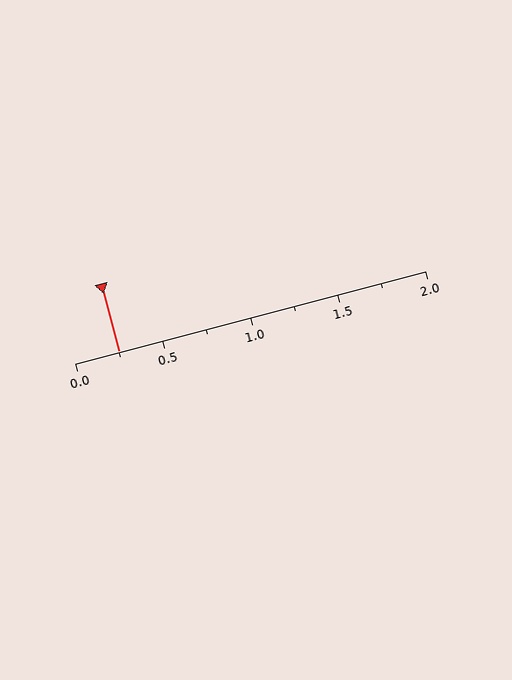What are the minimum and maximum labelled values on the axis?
The axis runs from 0.0 to 2.0.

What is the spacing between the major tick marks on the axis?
The major ticks are spaced 0.5 apart.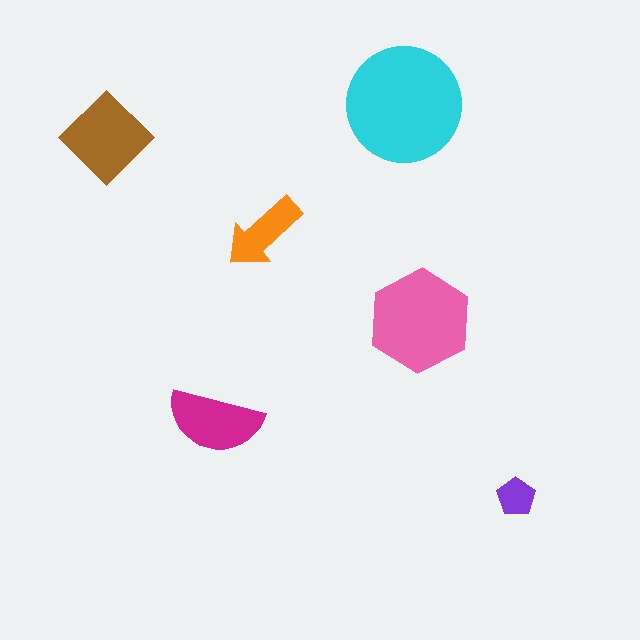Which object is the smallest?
The purple pentagon.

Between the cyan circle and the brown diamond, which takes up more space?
The cyan circle.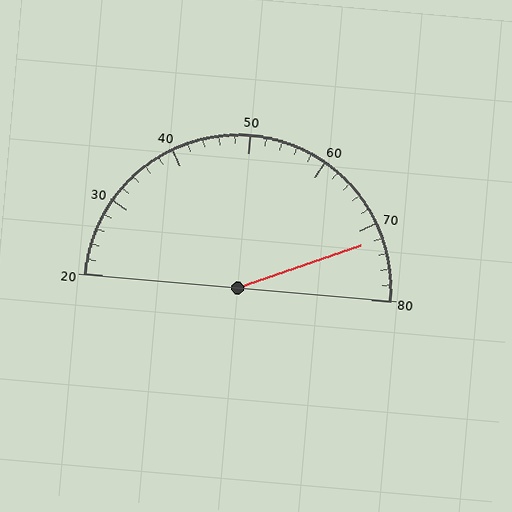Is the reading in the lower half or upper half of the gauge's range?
The reading is in the upper half of the range (20 to 80).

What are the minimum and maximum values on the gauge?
The gauge ranges from 20 to 80.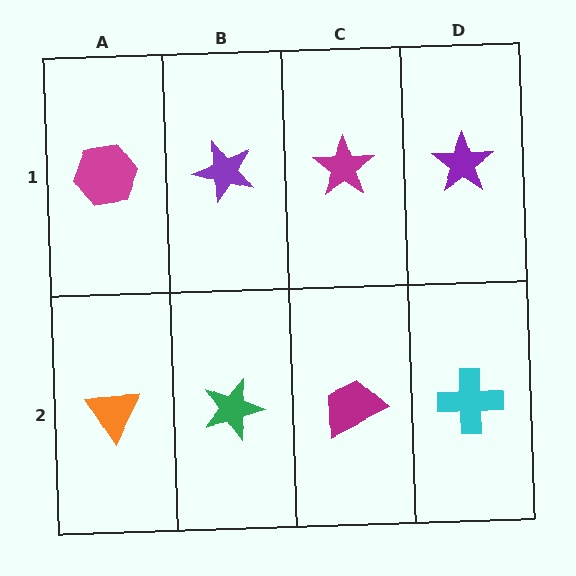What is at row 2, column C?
A magenta trapezoid.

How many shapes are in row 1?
4 shapes.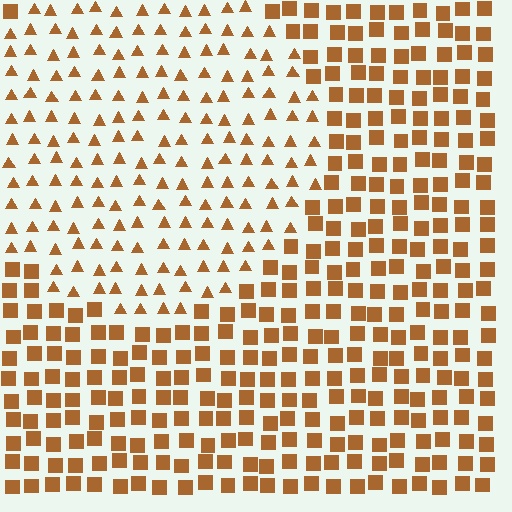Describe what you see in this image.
The image is filled with small brown elements arranged in a uniform grid. A circle-shaped region contains triangles, while the surrounding area contains squares. The boundary is defined purely by the change in element shape.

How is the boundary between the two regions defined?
The boundary is defined by a change in element shape: triangles inside vs. squares outside. All elements share the same color and spacing.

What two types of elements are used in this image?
The image uses triangles inside the circle region and squares outside it.